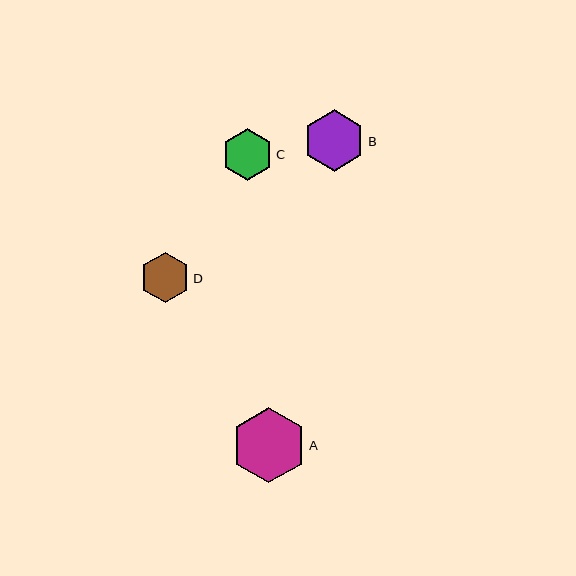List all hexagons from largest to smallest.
From largest to smallest: A, B, C, D.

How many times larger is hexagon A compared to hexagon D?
Hexagon A is approximately 1.5 times the size of hexagon D.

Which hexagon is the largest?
Hexagon A is the largest with a size of approximately 75 pixels.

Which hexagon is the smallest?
Hexagon D is the smallest with a size of approximately 50 pixels.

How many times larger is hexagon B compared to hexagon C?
Hexagon B is approximately 1.2 times the size of hexagon C.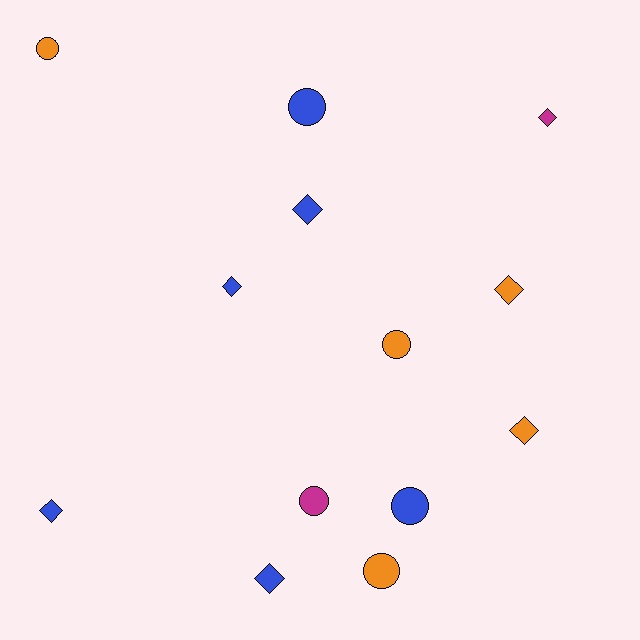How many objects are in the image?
There are 13 objects.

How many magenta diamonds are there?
There is 1 magenta diamond.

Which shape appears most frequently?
Diamond, with 7 objects.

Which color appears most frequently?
Blue, with 6 objects.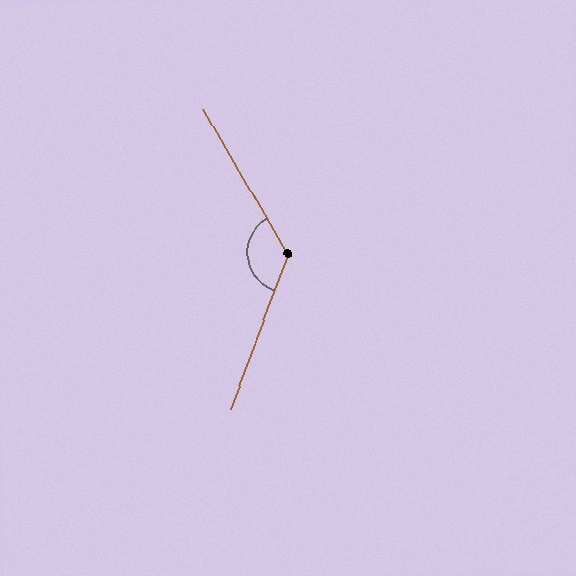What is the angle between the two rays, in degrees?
Approximately 129 degrees.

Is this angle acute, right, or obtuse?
It is obtuse.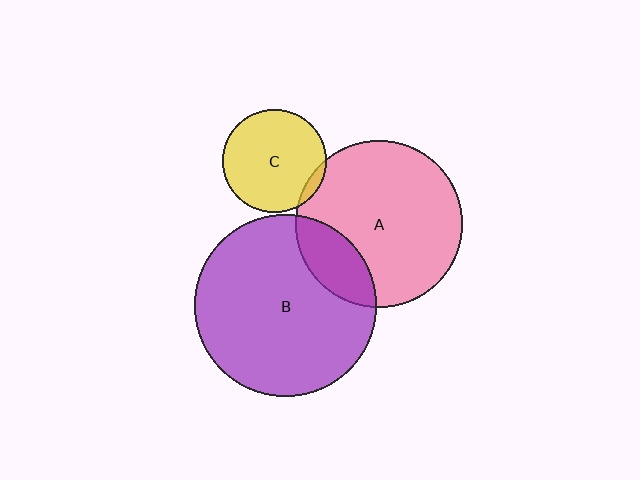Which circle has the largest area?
Circle B (purple).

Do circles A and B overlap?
Yes.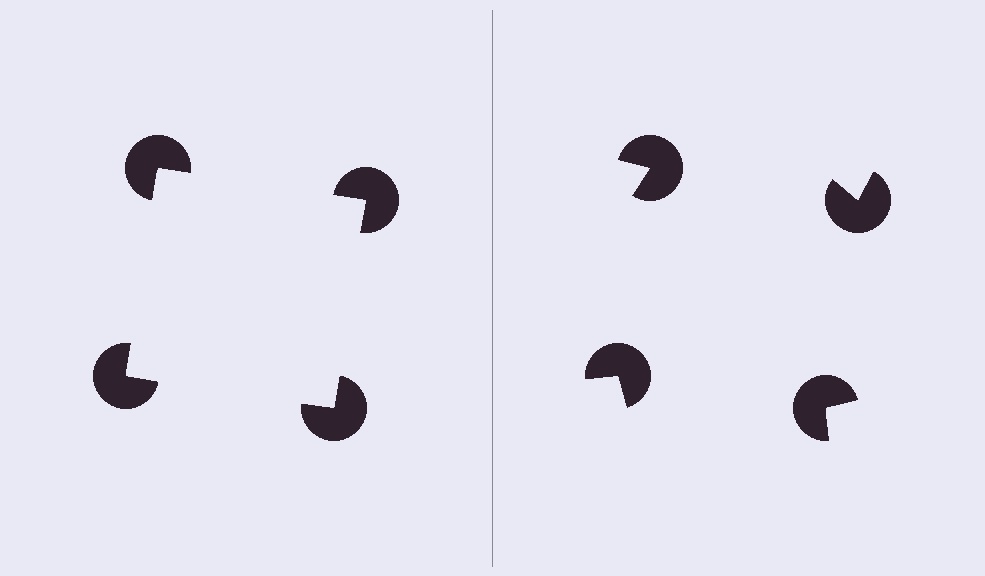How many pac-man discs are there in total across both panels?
8 — 4 on each side.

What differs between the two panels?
The pac-man discs are positioned identically on both sides; only the wedge orientations differ. On the left they align to a square; on the right they are misaligned.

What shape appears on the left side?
An illusory square.